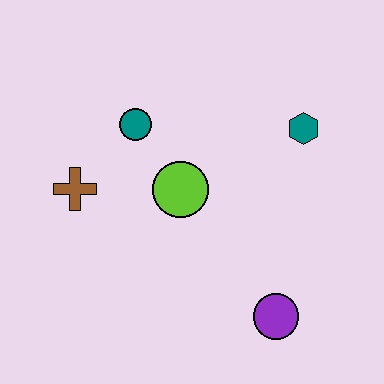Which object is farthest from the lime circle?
The purple circle is farthest from the lime circle.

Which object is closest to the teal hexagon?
The lime circle is closest to the teal hexagon.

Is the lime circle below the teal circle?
Yes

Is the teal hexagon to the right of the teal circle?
Yes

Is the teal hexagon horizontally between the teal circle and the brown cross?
No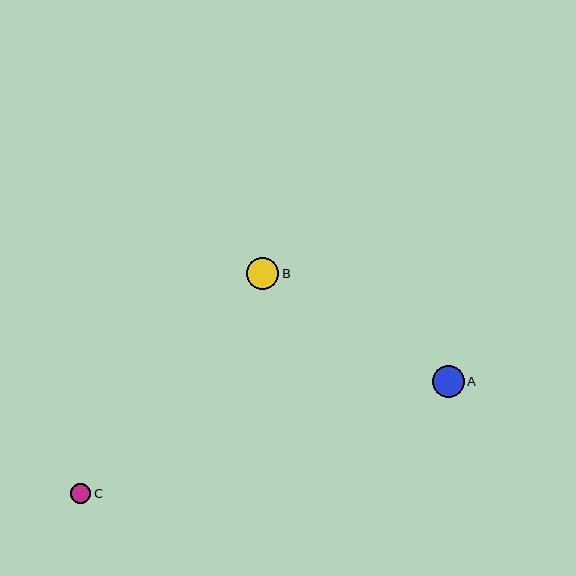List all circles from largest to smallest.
From largest to smallest: B, A, C.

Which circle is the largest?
Circle B is the largest with a size of approximately 33 pixels.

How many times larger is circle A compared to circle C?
Circle A is approximately 1.6 times the size of circle C.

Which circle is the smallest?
Circle C is the smallest with a size of approximately 20 pixels.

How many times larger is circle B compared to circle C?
Circle B is approximately 1.6 times the size of circle C.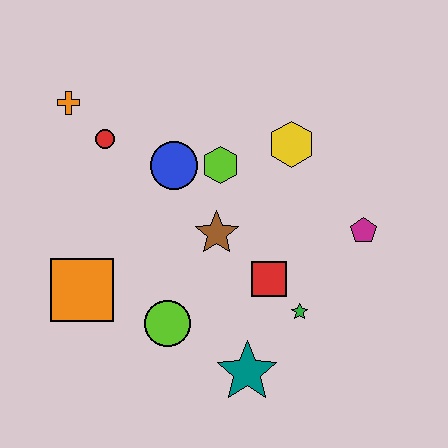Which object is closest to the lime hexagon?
The blue circle is closest to the lime hexagon.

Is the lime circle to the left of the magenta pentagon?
Yes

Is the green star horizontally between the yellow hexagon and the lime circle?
No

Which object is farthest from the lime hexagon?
The teal star is farthest from the lime hexagon.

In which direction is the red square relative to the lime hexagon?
The red square is below the lime hexagon.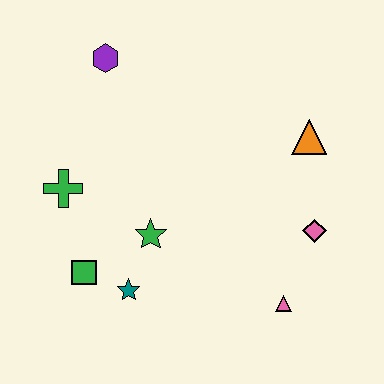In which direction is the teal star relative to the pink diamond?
The teal star is to the left of the pink diamond.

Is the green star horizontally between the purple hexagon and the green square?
No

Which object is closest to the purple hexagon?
The green cross is closest to the purple hexagon.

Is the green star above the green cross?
No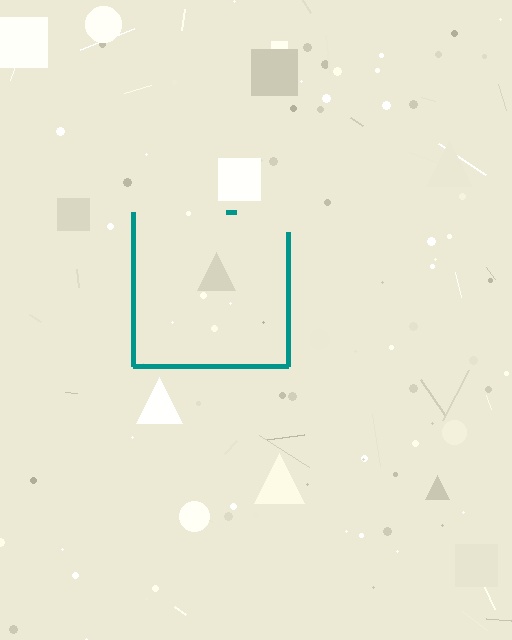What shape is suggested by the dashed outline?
The dashed outline suggests a square.